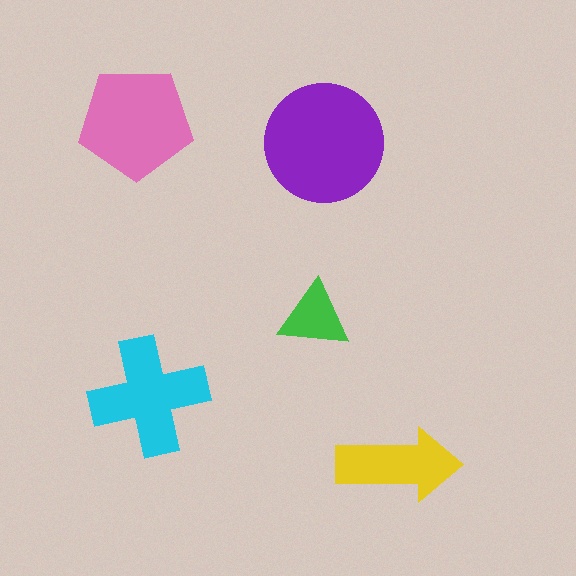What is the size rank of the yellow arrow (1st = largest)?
4th.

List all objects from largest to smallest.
The purple circle, the pink pentagon, the cyan cross, the yellow arrow, the green triangle.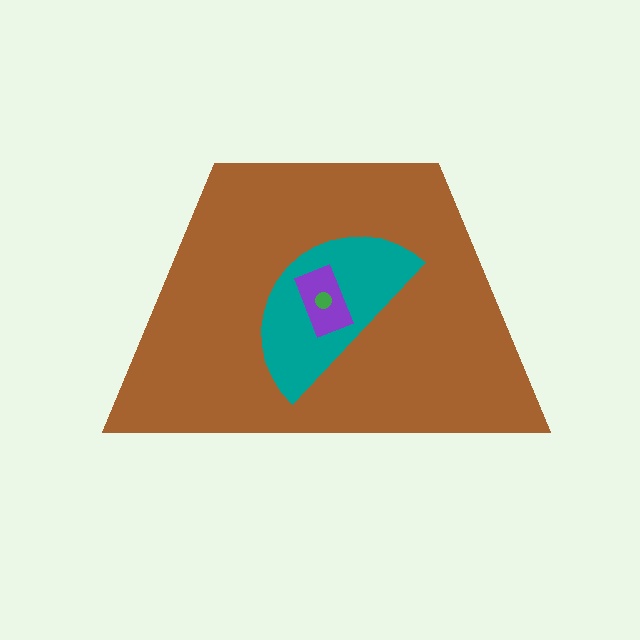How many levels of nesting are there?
4.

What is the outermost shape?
The brown trapezoid.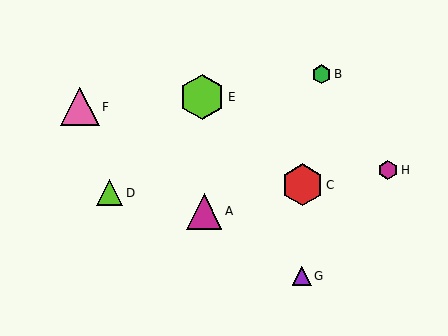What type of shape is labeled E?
Shape E is a lime hexagon.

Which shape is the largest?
The lime hexagon (labeled E) is the largest.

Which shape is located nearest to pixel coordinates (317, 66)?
The green hexagon (labeled B) at (321, 74) is nearest to that location.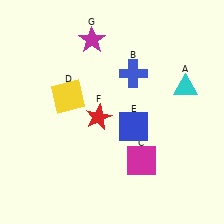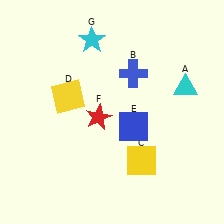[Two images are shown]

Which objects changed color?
C changed from magenta to yellow. G changed from magenta to cyan.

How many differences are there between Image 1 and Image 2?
There are 2 differences between the two images.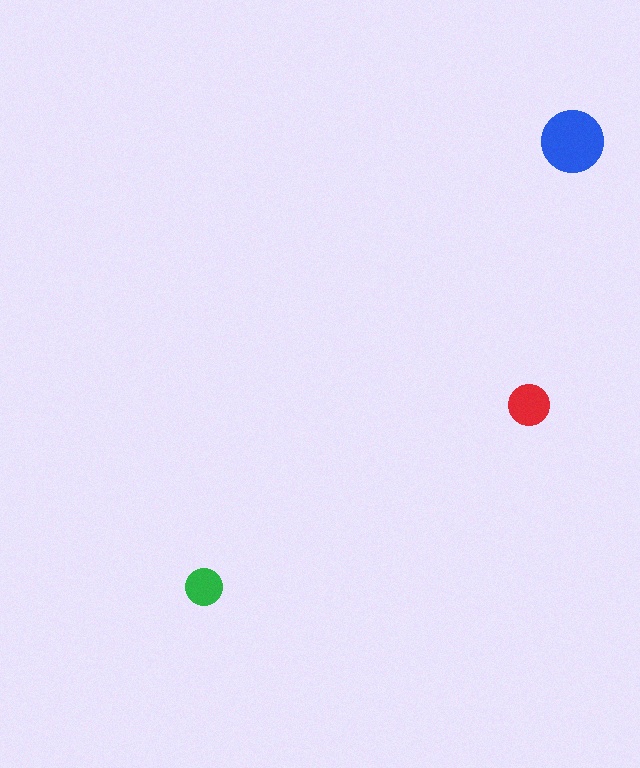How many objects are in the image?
There are 3 objects in the image.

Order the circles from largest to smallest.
the blue one, the red one, the green one.